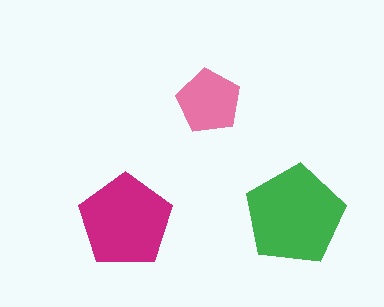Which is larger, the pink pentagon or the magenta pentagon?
The magenta one.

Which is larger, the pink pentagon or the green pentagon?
The green one.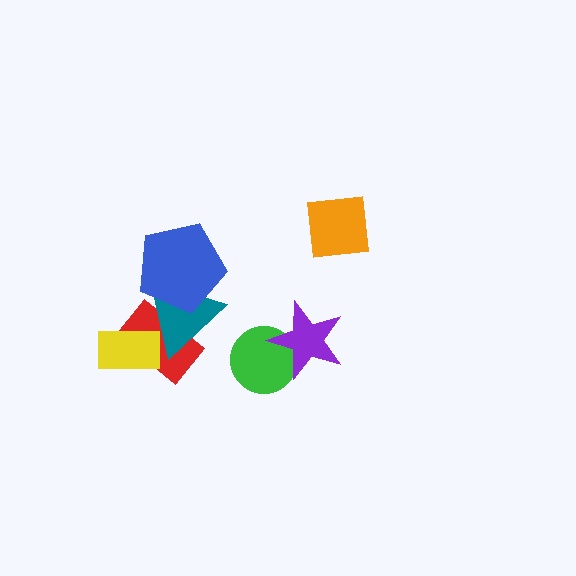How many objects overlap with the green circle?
1 object overlaps with the green circle.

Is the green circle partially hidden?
Yes, it is partially covered by another shape.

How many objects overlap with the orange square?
0 objects overlap with the orange square.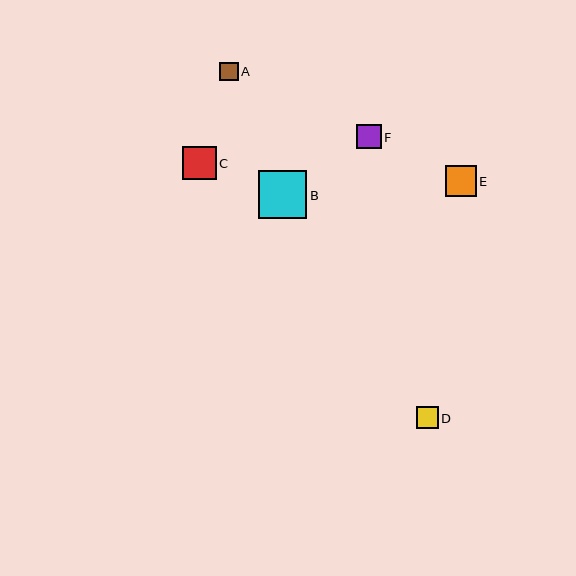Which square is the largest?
Square B is the largest with a size of approximately 48 pixels.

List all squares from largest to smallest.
From largest to smallest: B, C, E, F, D, A.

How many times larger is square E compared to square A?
Square E is approximately 1.7 times the size of square A.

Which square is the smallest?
Square A is the smallest with a size of approximately 19 pixels.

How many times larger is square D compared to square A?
Square D is approximately 1.2 times the size of square A.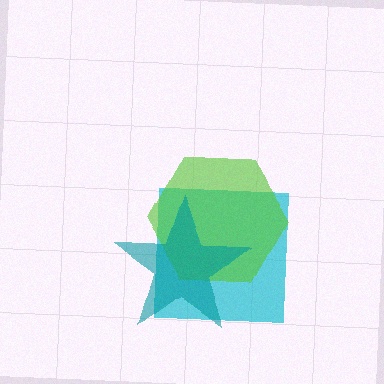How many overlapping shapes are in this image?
There are 3 overlapping shapes in the image.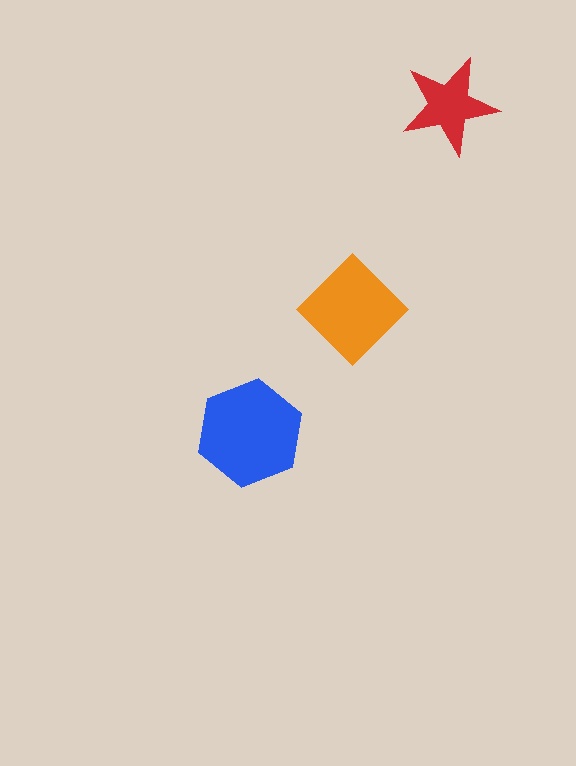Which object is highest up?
The red star is topmost.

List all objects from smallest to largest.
The red star, the orange diamond, the blue hexagon.